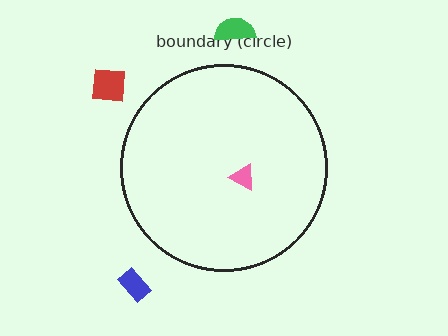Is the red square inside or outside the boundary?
Outside.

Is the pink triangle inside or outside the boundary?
Inside.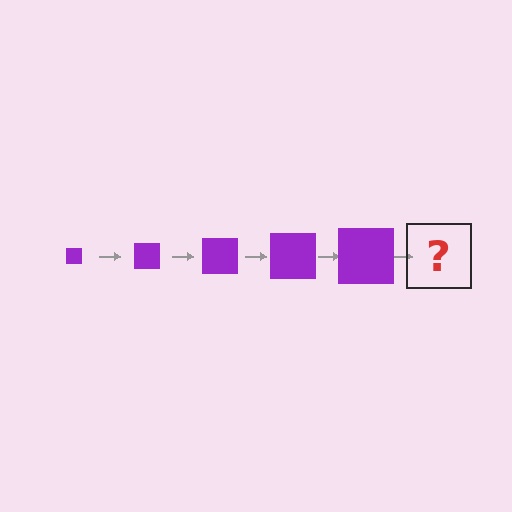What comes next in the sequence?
The next element should be a purple square, larger than the previous one.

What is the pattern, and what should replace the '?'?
The pattern is that the square gets progressively larger each step. The '?' should be a purple square, larger than the previous one.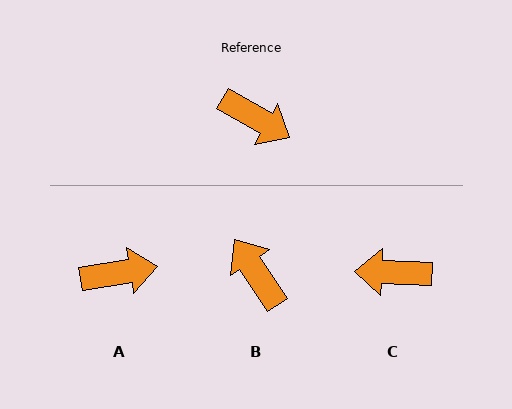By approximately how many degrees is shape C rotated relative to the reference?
Approximately 151 degrees clockwise.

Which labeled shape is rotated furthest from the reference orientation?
B, about 154 degrees away.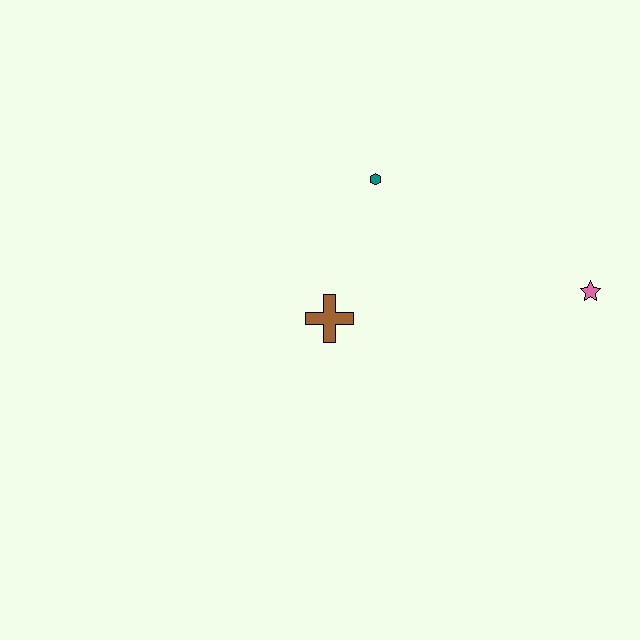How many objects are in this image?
There are 3 objects.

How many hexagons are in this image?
There is 1 hexagon.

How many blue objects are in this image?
There are no blue objects.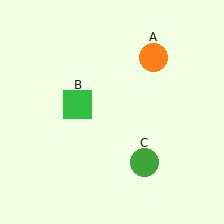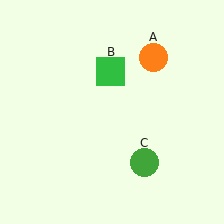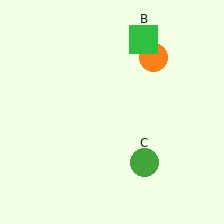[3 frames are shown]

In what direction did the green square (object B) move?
The green square (object B) moved up and to the right.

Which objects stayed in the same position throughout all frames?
Orange circle (object A) and green circle (object C) remained stationary.